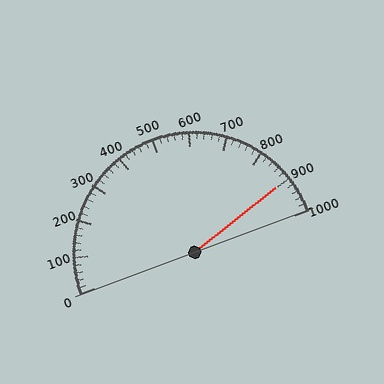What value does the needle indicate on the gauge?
The needle indicates approximately 900.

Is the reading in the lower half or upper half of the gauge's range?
The reading is in the upper half of the range (0 to 1000).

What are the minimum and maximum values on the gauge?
The gauge ranges from 0 to 1000.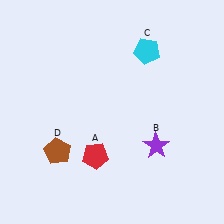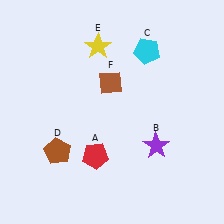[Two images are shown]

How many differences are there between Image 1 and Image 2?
There are 2 differences between the two images.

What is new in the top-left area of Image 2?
A yellow star (E) was added in the top-left area of Image 2.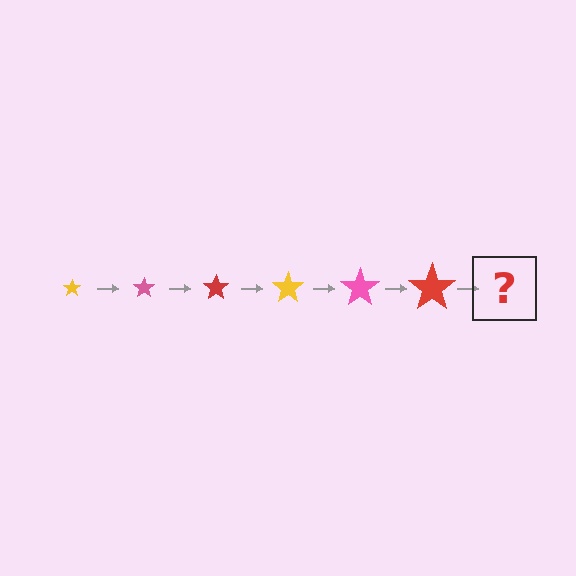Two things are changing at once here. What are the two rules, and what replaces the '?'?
The two rules are that the star grows larger each step and the color cycles through yellow, pink, and red. The '?' should be a yellow star, larger than the previous one.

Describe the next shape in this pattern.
It should be a yellow star, larger than the previous one.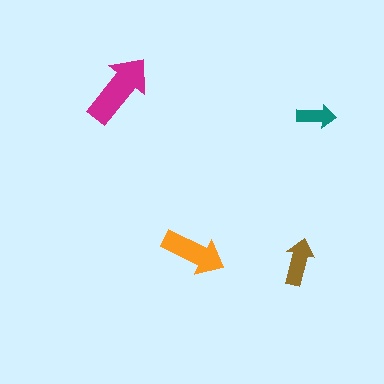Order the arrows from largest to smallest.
the magenta one, the orange one, the brown one, the teal one.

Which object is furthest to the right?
The teal arrow is rightmost.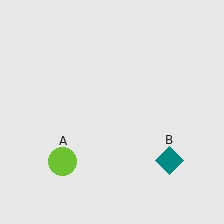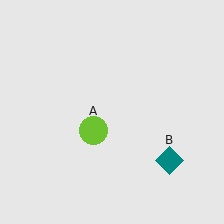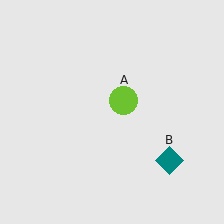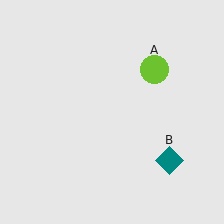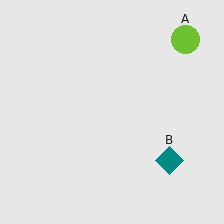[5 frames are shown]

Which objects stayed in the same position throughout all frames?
Teal diamond (object B) remained stationary.